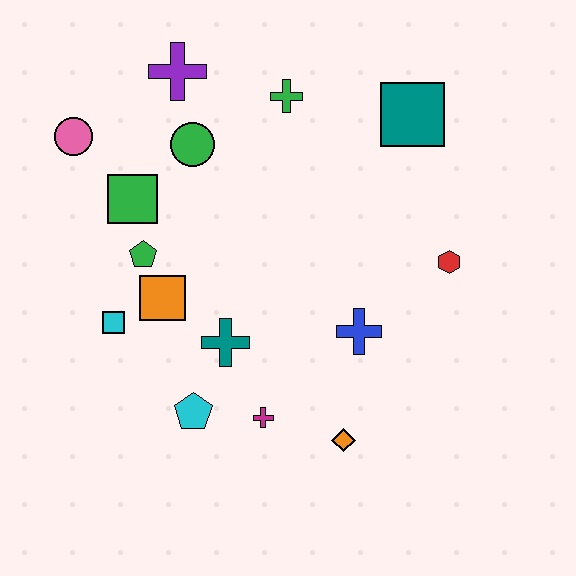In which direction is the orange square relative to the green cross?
The orange square is below the green cross.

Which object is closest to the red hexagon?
The blue cross is closest to the red hexagon.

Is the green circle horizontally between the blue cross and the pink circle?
Yes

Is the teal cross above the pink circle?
No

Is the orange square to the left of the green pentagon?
No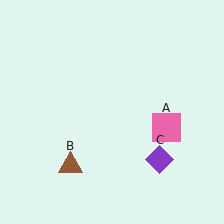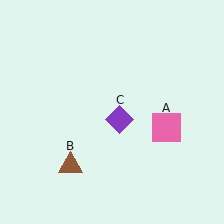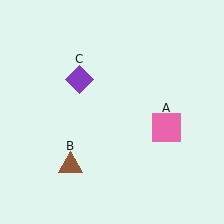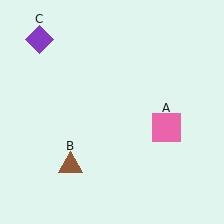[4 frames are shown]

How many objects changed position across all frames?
1 object changed position: purple diamond (object C).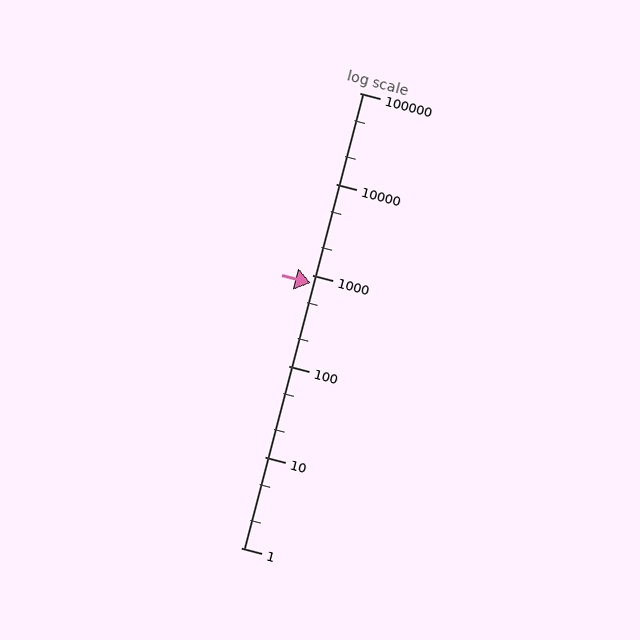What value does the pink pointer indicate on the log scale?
The pointer indicates approximately 820.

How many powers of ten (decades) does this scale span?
The scale spans 5 decades, from 1 to 100000.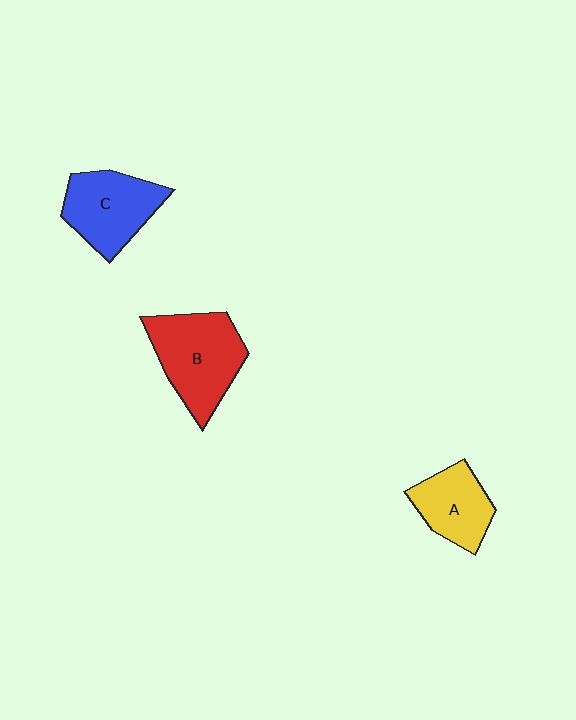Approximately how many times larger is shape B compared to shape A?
Approximately 1.5 times.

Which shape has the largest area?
Shape B (red).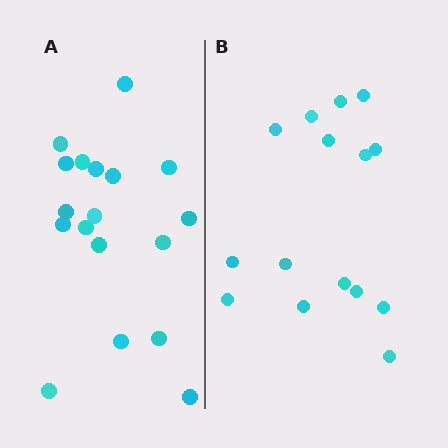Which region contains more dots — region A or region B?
Region A (the left region) has more dots.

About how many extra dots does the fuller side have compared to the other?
Region A has just a few more — roughly 2 or 3 more dots than region B.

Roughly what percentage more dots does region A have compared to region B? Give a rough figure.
About 20% more.